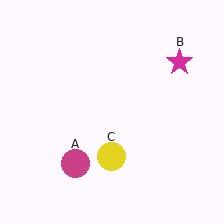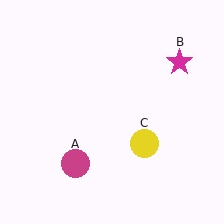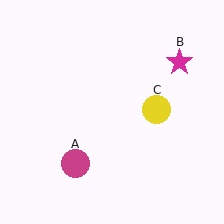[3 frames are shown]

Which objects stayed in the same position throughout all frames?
Magenta circle (object A) and magenta star (object B) remained stationary.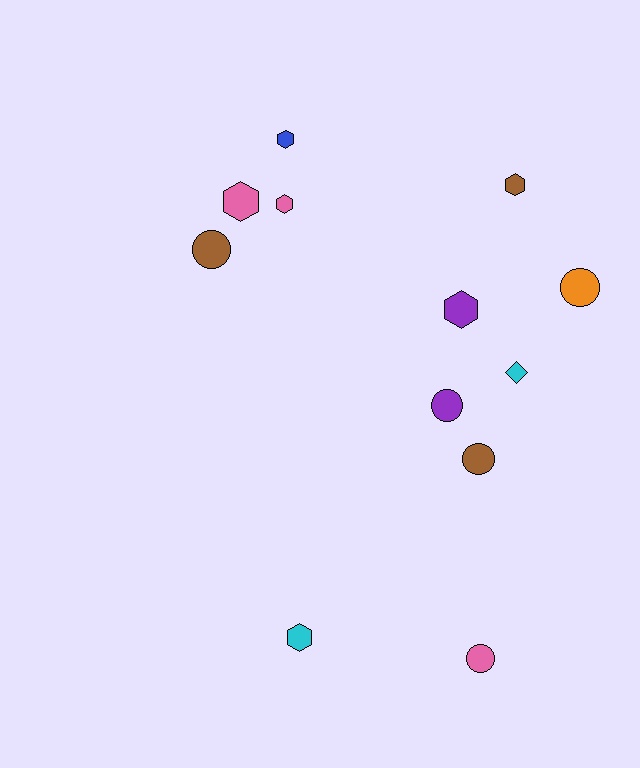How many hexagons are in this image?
There are 6 hexagons.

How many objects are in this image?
There are 12 objects.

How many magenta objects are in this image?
There are no magenta objects.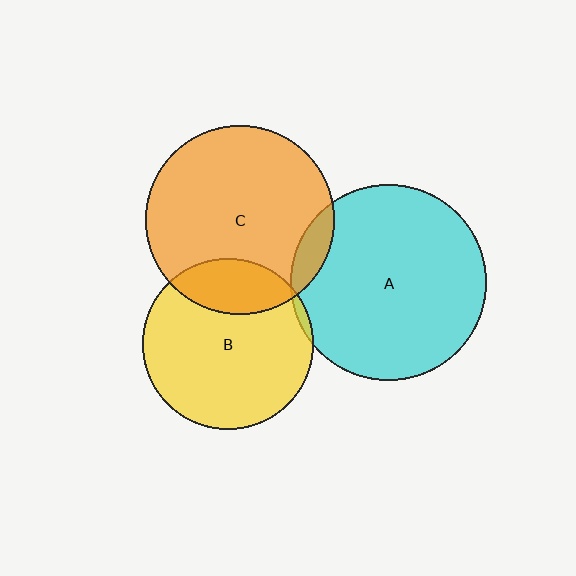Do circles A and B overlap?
Yes.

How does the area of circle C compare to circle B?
Approximately 1.2 times.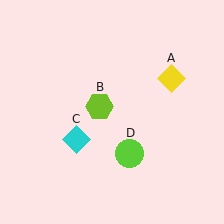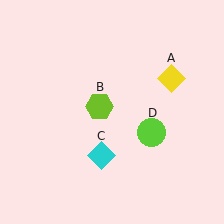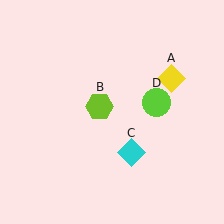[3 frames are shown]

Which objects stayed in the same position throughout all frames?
Yellow diamond (object A) and lime hexagon (object B) remained stationary.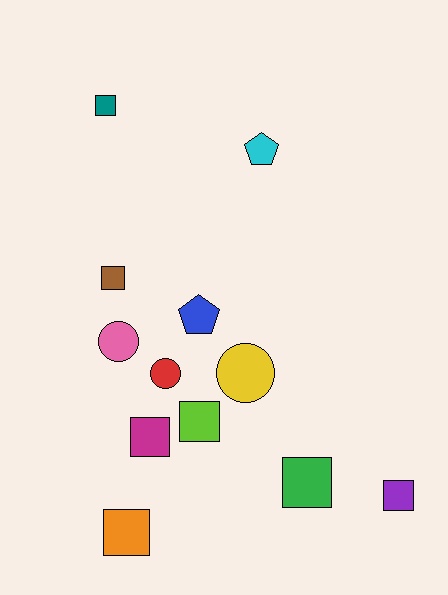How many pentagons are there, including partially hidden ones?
There are 2 pentagons.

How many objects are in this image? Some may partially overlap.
There are 12 objects.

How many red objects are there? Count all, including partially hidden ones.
There is 1 red object.